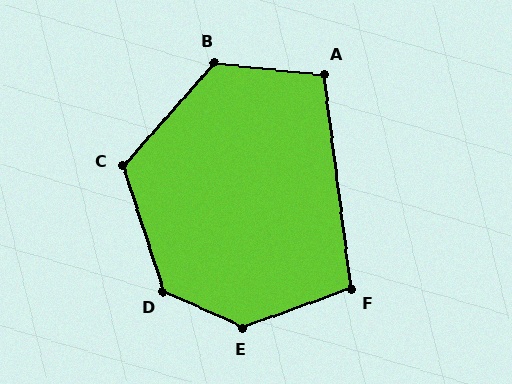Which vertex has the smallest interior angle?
F, at approximately 102 degrees.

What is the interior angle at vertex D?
Approximately 132 degrees (obtuse).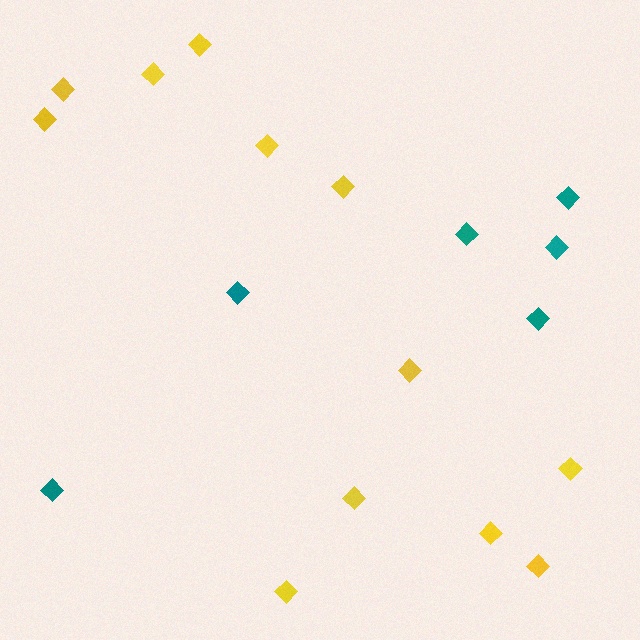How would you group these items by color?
There are 2 groups: one group of yellow diamonds (12) and one group of teal diamonds (6).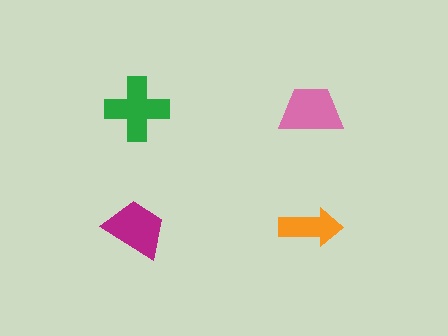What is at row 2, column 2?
An orange arrow.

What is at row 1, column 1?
A green cross.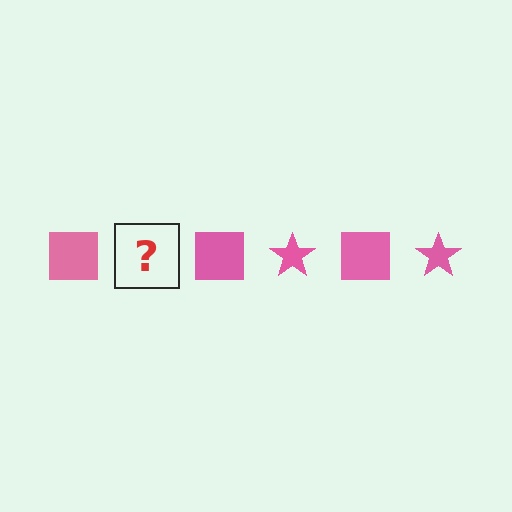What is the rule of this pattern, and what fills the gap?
The rule is that the pattern cycles through square, star shapes in pink. The gap should be filled with a pink star.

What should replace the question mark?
The question mark should be replaced with a pink star.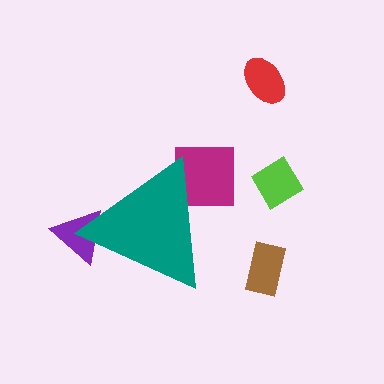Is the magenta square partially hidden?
Yes, the magenta square is partially hidden behind the teal triangle.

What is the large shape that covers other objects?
A teal triangle.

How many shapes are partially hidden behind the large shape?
2 shapes are partially hidden.